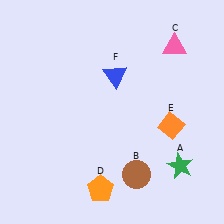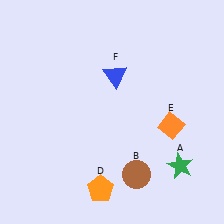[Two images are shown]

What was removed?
The pink triangle (C) was removed in Image 2.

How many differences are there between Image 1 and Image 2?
There is 1 difference between the two images.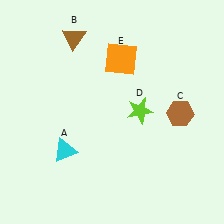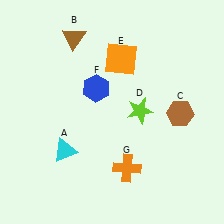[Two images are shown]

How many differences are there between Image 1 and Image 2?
There are 2 differences between the two images.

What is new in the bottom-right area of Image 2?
An orange cross (G) was added in the bottom-right area of Image 2.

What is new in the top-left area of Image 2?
A blue hexagon (F) was added in the top-left area of Image 2.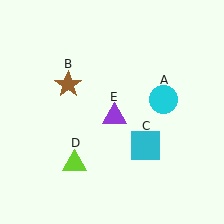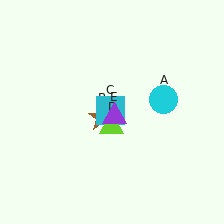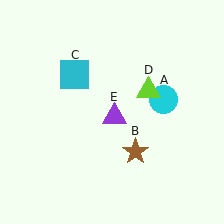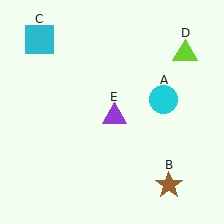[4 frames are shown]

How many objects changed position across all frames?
3 objects changed position: brown star (object B), cyan square (object C), lime triangle (object D).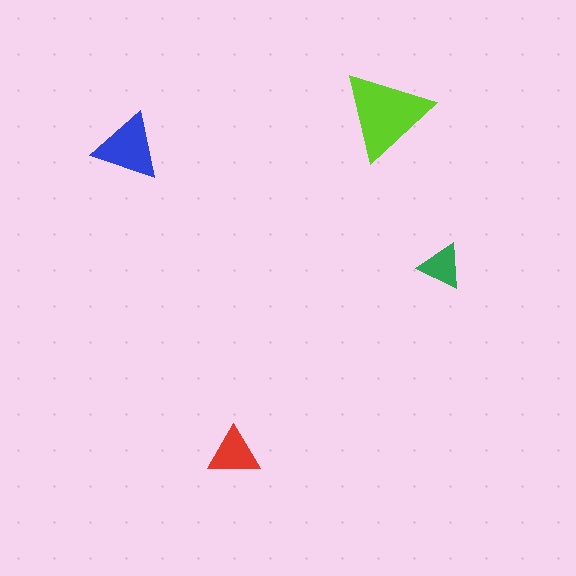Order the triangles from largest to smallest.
the lime one, the blue one, the red one, the green one.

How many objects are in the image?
There are 4 objects in the image.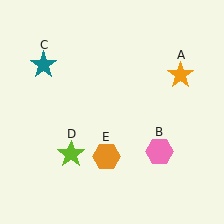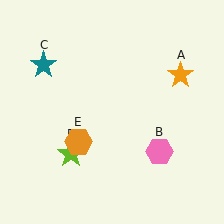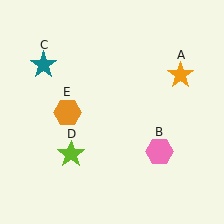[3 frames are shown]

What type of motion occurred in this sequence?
The orange hexagon (object E) rotated clockwise around the center of the scene.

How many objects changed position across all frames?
1 object changed position: orange hexagon (object E).